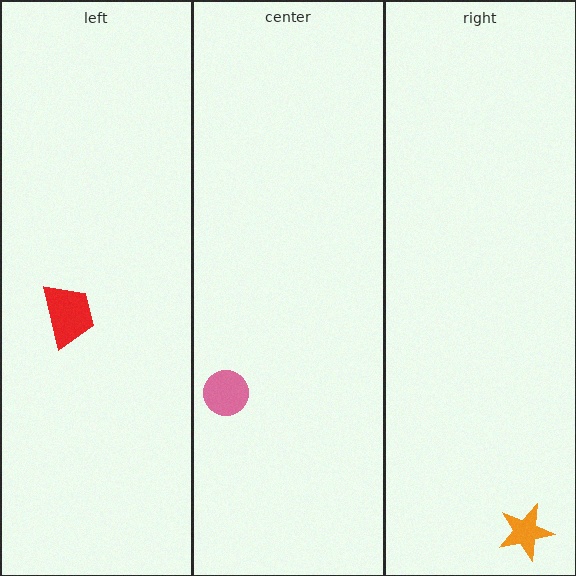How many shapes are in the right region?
1.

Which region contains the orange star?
The right region.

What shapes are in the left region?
The red trapezoid.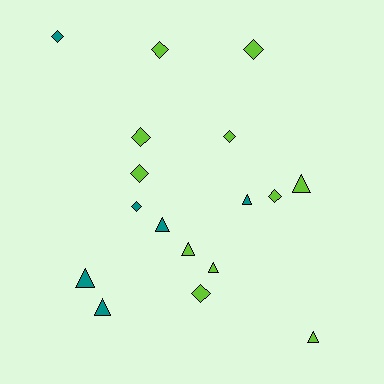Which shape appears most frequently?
Diamond, with 9 objects.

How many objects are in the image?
There are 17 objects.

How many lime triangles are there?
There are 4 lime triangles.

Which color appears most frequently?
Lime, with 11 objects.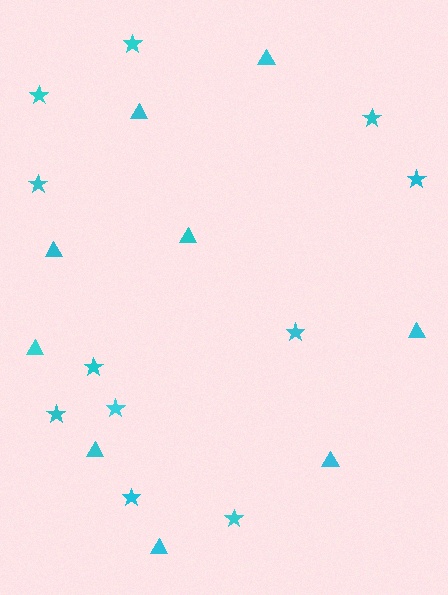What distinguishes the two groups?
There are 2 groups: one group of triangles (9) and one group of stars (11).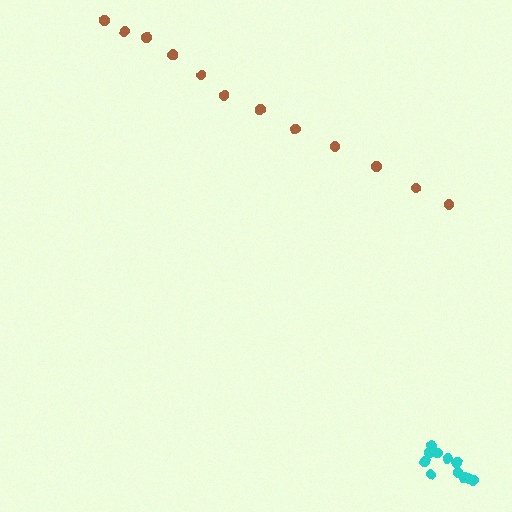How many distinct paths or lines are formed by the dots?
There are 2 distinct paths.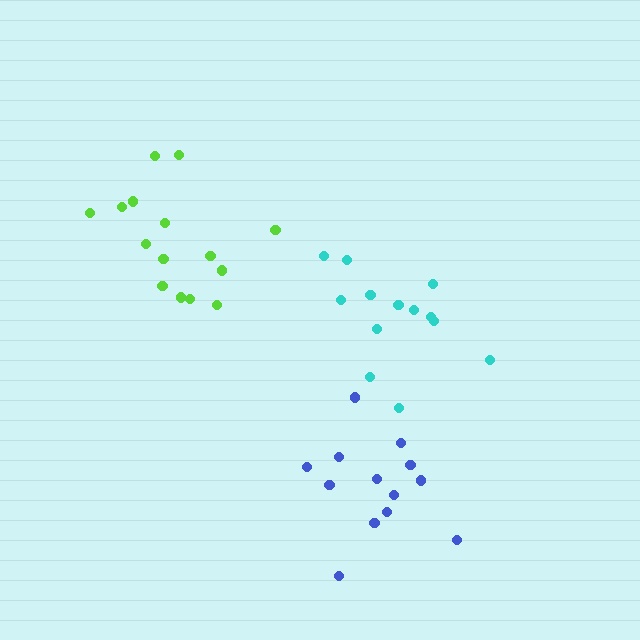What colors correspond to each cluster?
The clusters are colored: lime, cyan, blue.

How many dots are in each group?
Group 1: 15 dots, Group 2: 13 dots, Group 3: 13 dots (41 total).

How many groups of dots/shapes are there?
There are 3 groups.